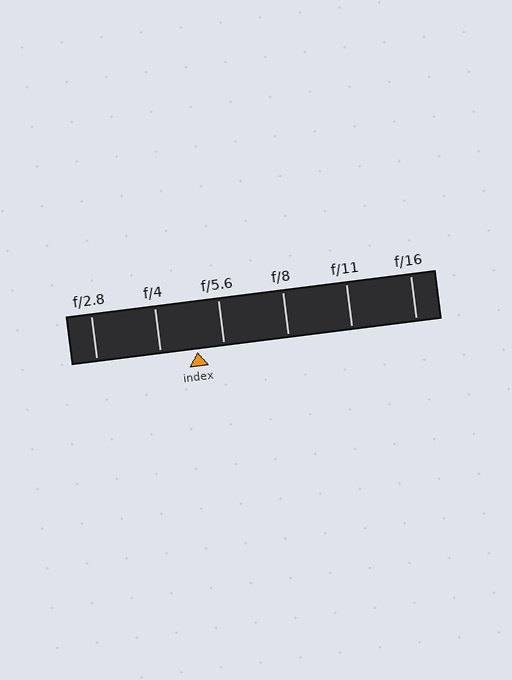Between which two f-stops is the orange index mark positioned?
The index mark is between f/4 and f/5.6.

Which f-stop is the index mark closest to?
The index mark is closest to f/5.6.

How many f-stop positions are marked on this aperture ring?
There are 6 f-stop positions marked.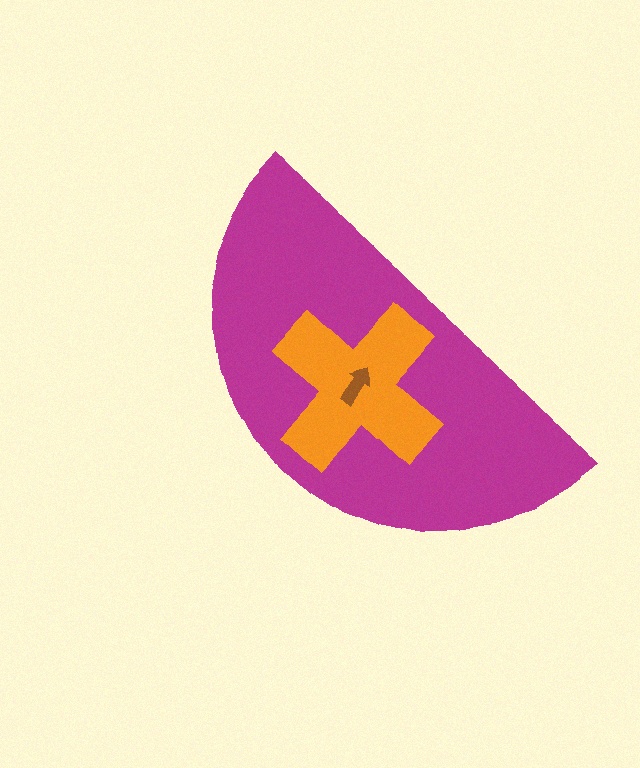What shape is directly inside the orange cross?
The brown arrow.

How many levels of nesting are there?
3.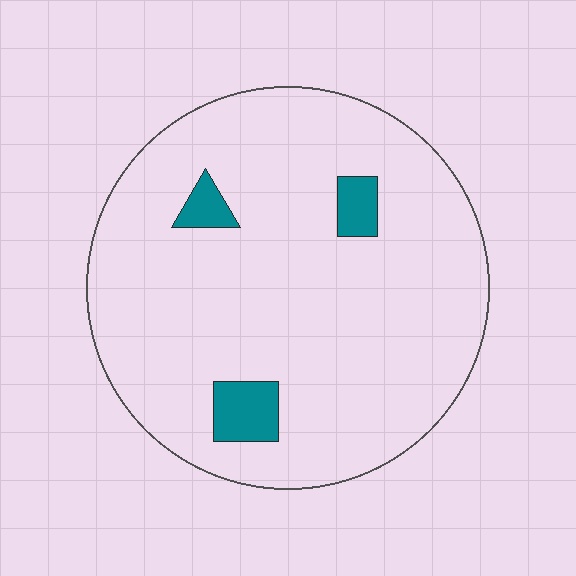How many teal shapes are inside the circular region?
3.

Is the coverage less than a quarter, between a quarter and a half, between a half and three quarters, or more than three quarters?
Less than a quarter.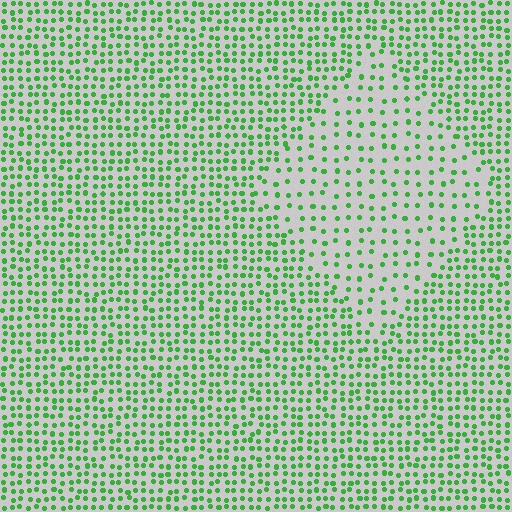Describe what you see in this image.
The image contains small green elements arranged at two different densities. A diamond-shaped region is visible where the elements are less densely packed than the surrounding area.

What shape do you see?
I see a diamond.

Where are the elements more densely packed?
The elements are more densely packed outside the diamond boundary.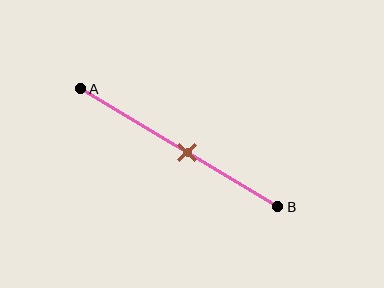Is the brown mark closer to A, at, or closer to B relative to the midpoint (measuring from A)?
The brown mark is closer to point B than the midpoint of segment AB.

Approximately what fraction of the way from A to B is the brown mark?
The brown mark is approximately 55% of the way from A to B.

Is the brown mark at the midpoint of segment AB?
No, the mark is at about 55% from A, not at the 50% midpoint.